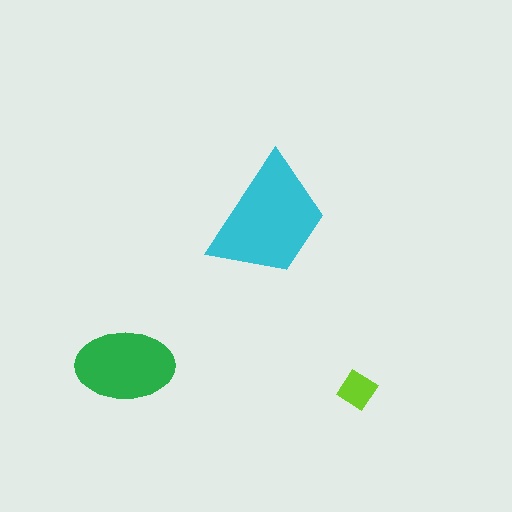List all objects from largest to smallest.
The cyan trapezoid, the green ellipse, the lime diamond.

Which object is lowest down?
The lime diamond is bottommost.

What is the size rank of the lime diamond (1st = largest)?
3rd.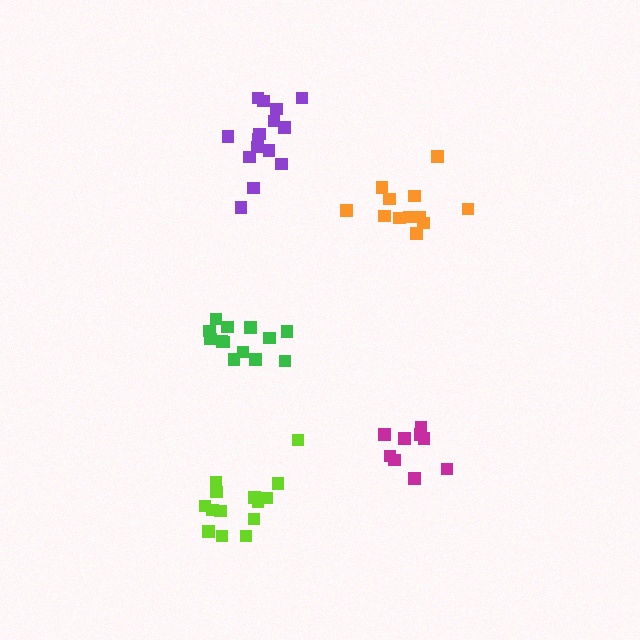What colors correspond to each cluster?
The clusters are colored: orange, lime, purple, magenta, green.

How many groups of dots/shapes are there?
There are 5 groups.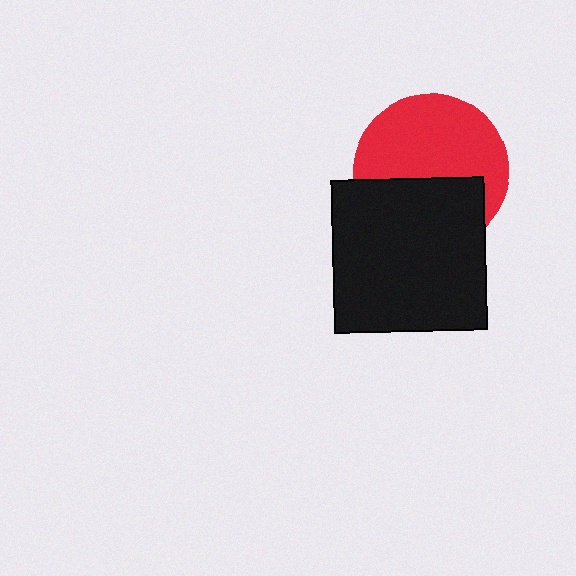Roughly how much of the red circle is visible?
About half of it is visible (roughly 59%).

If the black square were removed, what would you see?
You would see the complete red circle.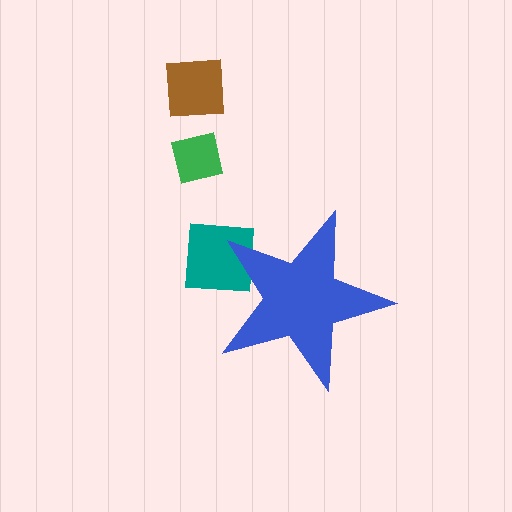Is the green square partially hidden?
No, the green square is fully visible.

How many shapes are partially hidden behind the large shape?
1 shape is partially hidden.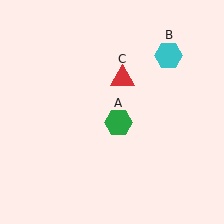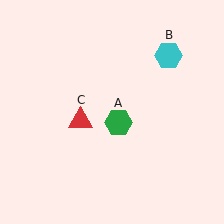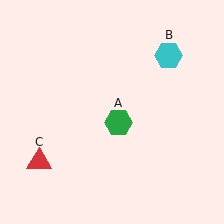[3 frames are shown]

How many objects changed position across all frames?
1 object changed position: red triangle (object C).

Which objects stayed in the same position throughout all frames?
Green hexagon (object A) and cyan hexagon (object B) remained stationary.